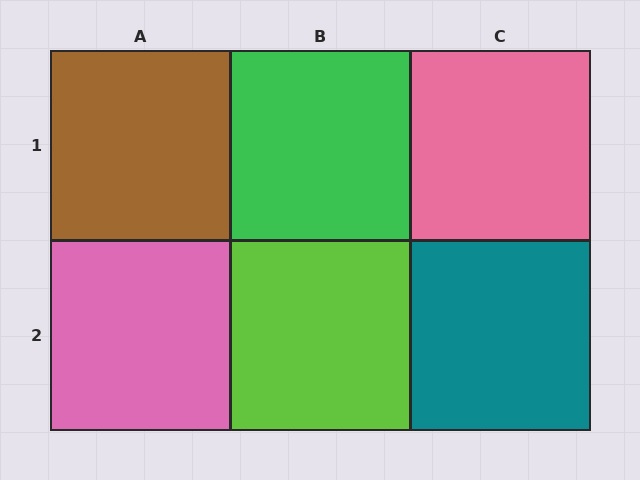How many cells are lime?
1 cell is lime.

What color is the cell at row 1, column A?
Brown.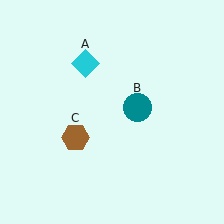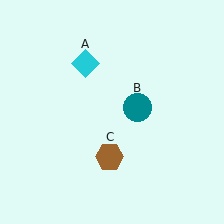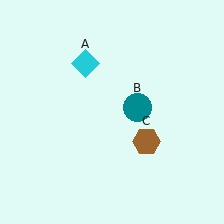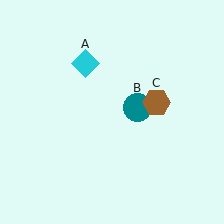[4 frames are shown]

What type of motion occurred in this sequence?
The brown hexagon (object C) rotated counterclockwise around the center of the scene.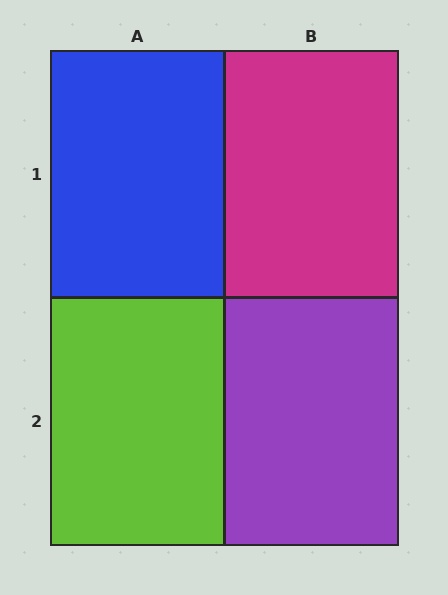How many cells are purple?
1 cell is purple.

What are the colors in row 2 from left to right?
Lime, purple.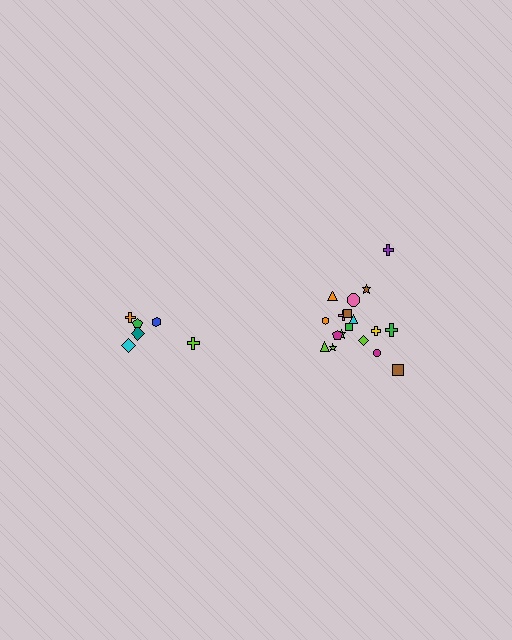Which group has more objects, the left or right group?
The right group.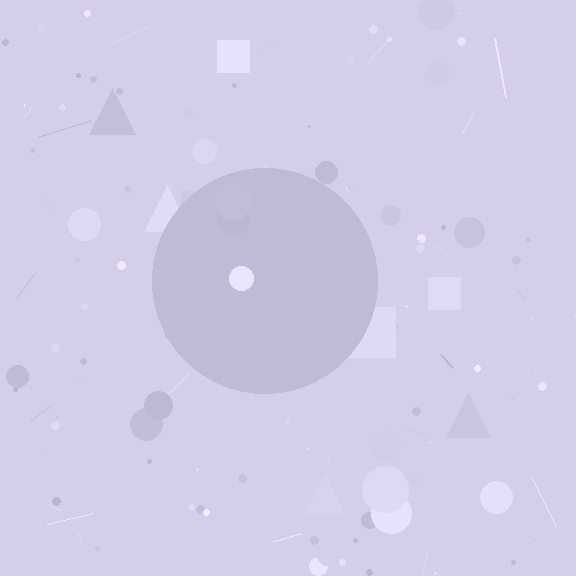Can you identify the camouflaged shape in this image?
The camouflaged shape is a circle.